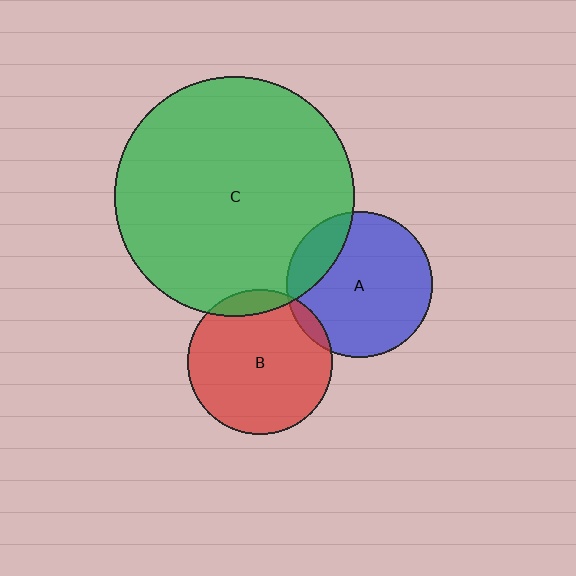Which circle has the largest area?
Circle C (green).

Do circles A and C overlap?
Yes.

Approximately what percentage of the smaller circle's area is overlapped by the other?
Approximately 20%.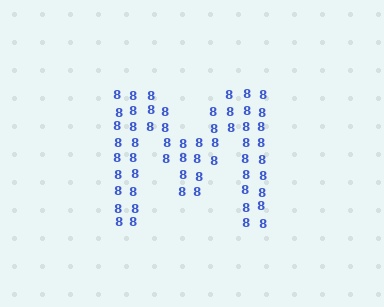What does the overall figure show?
The overall figure shows the letter M.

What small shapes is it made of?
It is made of small digit 8's.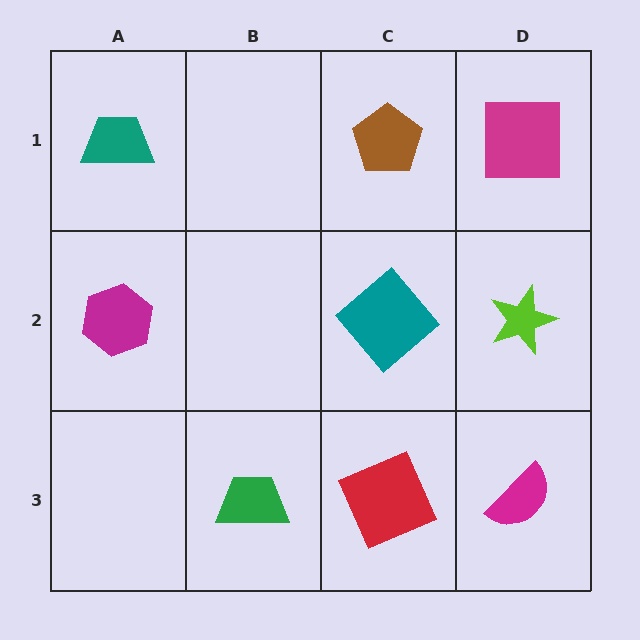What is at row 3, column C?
A red square.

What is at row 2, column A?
A magenta hexagon.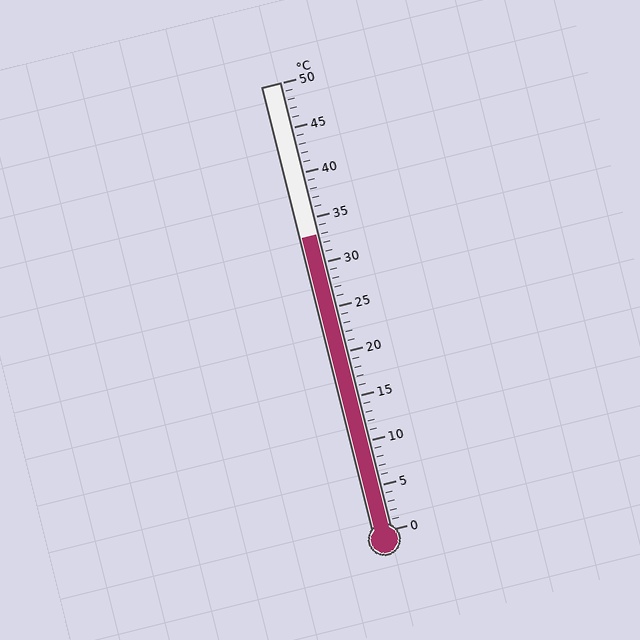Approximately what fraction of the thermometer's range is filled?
The thermometer is filled to approximately 65% of its range.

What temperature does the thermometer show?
The thermometer shows approximately 33°C.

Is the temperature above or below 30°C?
The temperature is above 30°C.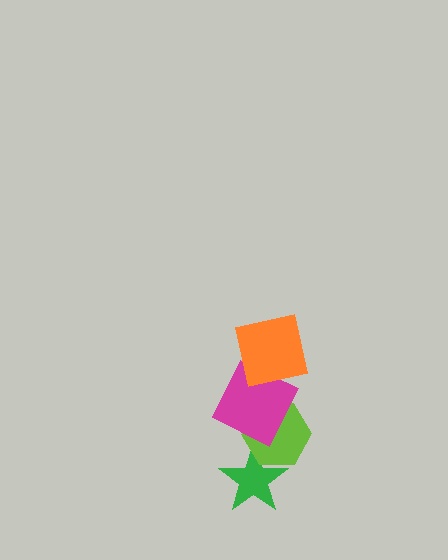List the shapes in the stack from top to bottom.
From top to bottom: the orange square, the magenta square, the lime hexagon, the green star.